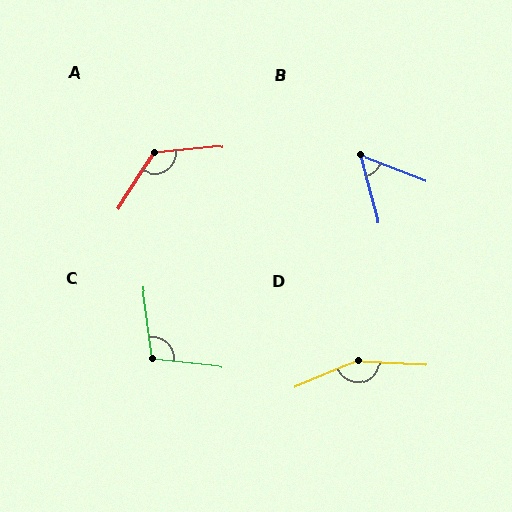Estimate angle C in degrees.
Approximately 103 degrees.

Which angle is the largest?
D, at approximately 154 degrees.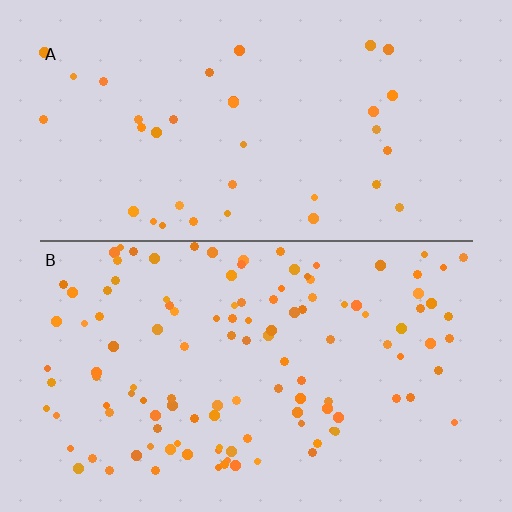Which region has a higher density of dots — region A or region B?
B (the bottom).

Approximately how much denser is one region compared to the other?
Approximately 3.3× — region B over region A.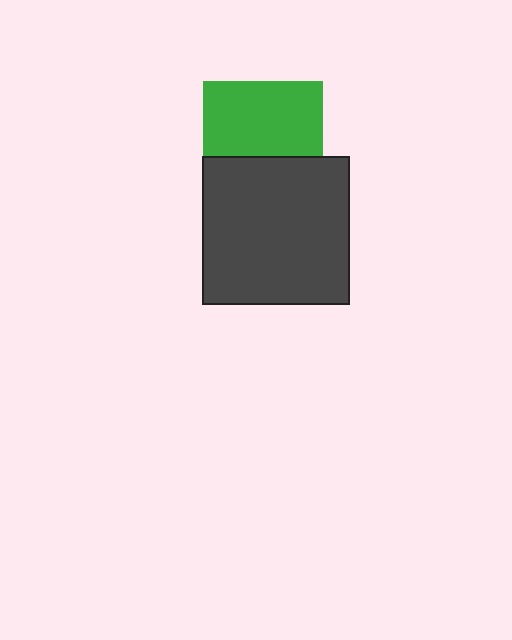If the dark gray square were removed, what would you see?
You would see the complete green square.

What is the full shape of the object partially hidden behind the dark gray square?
The partially hidden object is a green square.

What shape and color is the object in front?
The object in front is a dark gray square.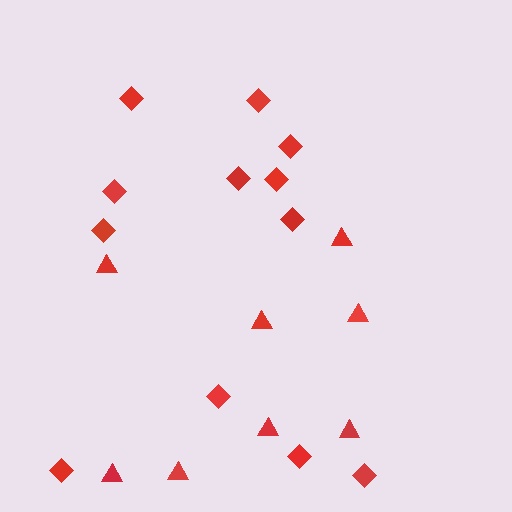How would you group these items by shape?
There are 2 groups: one group of triangles (8) and one group of diamonds (12).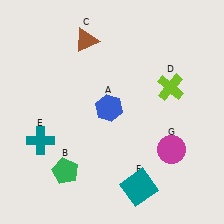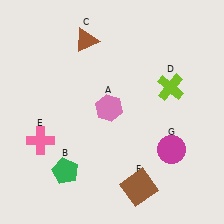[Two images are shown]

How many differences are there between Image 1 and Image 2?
There are 3 differences between the two images.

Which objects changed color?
A changed from blue to pink. E changed from teal to pink. F changed from teal to brown.